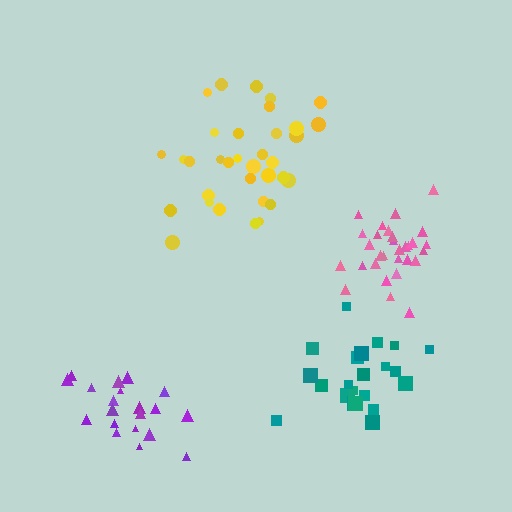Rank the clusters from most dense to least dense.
pink, teal, purple, yellow.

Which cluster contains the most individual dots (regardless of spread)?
Yellow (35).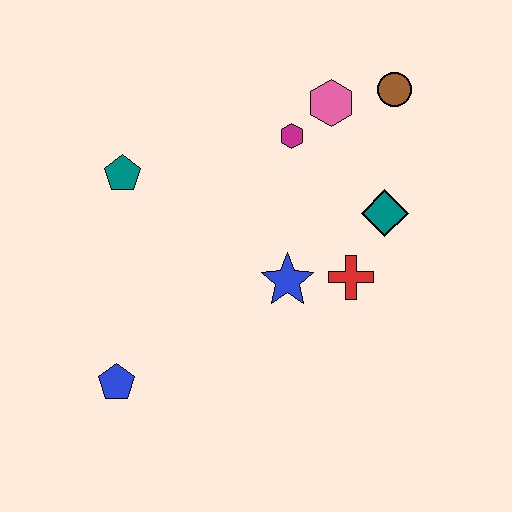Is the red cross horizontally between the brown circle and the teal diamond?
No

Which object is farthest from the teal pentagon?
The brown circle is farthest from the teal pentagon.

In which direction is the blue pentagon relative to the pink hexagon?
The blue pentagon is below the pink hexagon.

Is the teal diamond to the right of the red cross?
Yes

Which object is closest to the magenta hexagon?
The pink hexagon is closest to the magenta hexagon.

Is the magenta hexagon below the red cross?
No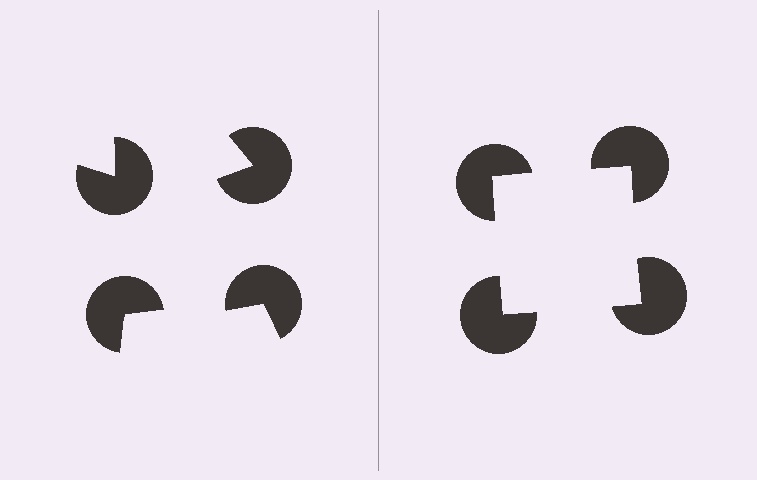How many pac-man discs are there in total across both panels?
8 — 4 on each side.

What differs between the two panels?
The pac-man discs are positioned identically on both sides; only the wedge orientations differ. On the right they align to a square; on the left they are misaligned.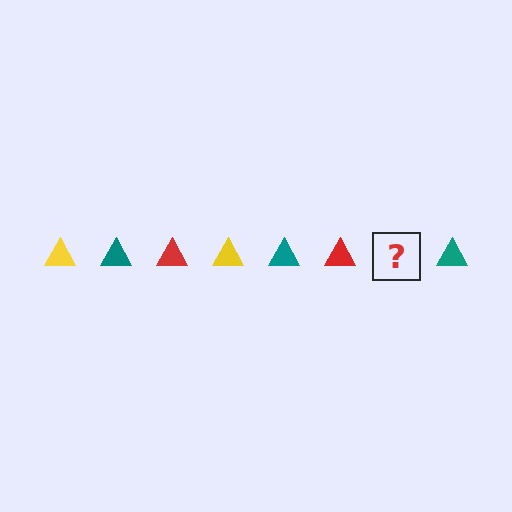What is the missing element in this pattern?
The missing element is a yellow triangle.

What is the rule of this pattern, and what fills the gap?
The rule is that the pattern cycles through yellow, teal, red triangles. The gap should be filled with a yellow triangle.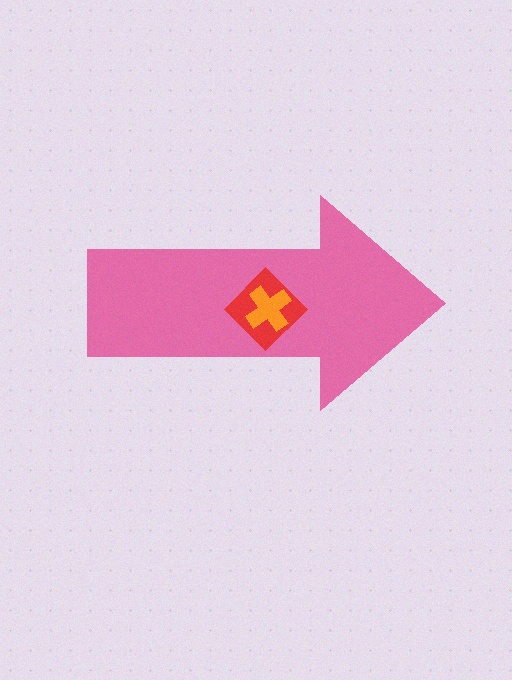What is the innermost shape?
The orange cross.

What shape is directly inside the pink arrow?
The red diamond.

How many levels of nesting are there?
3.